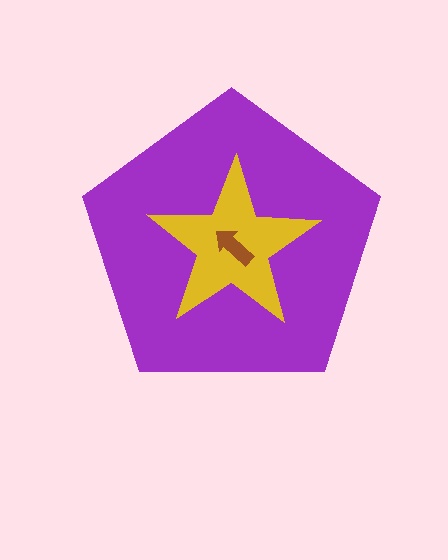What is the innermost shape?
The brown arrow.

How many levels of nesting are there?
3.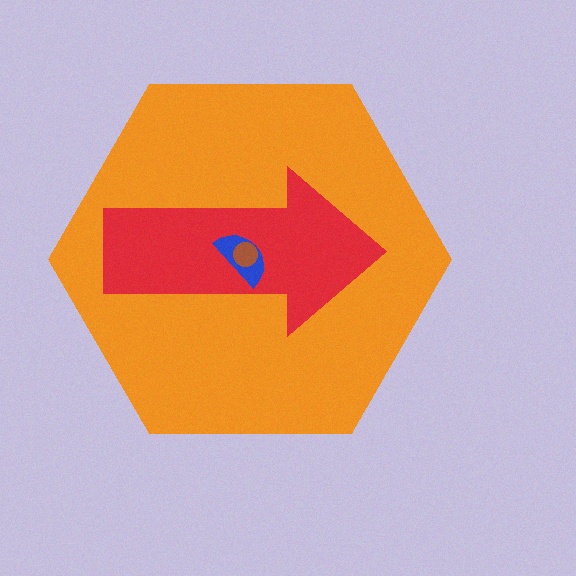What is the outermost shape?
The orange hexagon.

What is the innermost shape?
The brown circle.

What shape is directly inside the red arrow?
The blue semicircle.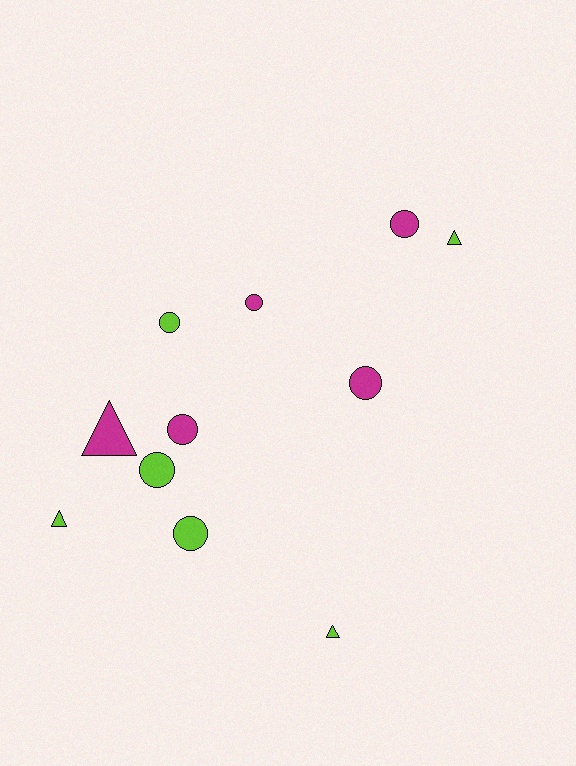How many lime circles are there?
There are 3 lime circles.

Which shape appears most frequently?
Circle, with 7 objects.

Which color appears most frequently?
Lime, with 6 objects.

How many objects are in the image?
There are 11 objects.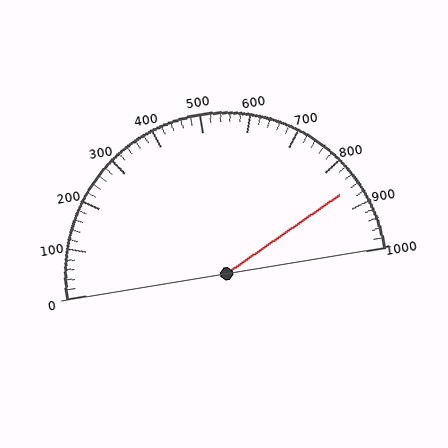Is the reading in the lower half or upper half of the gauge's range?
The reading is in the upper half of the range (0 to 1000).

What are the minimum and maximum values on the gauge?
The gauge ranges from 0 to 1000.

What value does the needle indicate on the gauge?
The needle indicates approximately 860.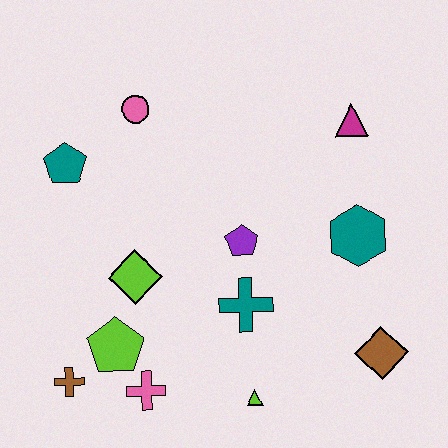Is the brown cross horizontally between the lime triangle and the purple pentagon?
No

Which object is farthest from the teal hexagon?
The brown cross is farthest from the teal hexagon.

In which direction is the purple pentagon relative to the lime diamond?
The purple pentagon is to the right of the lime diamond.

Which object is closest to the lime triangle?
The teal cross is closest to the lime triangle.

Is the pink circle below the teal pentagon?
No